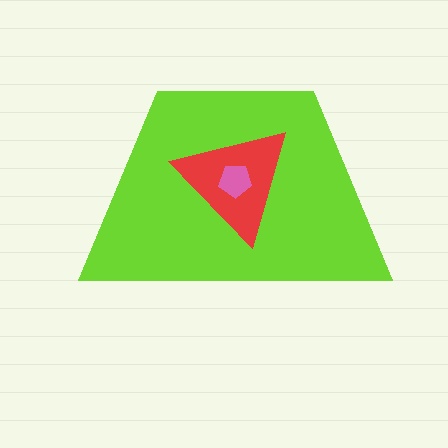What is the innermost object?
The pink pentagon.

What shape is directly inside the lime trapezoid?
The red triangle.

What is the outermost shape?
The lime trapezoid.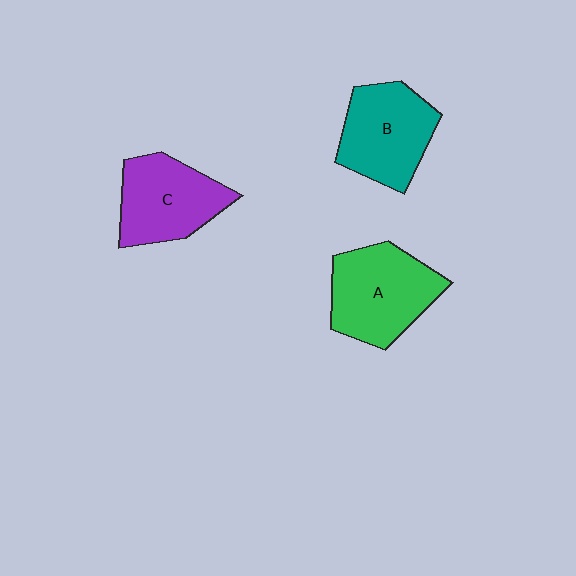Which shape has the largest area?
Shape A (green).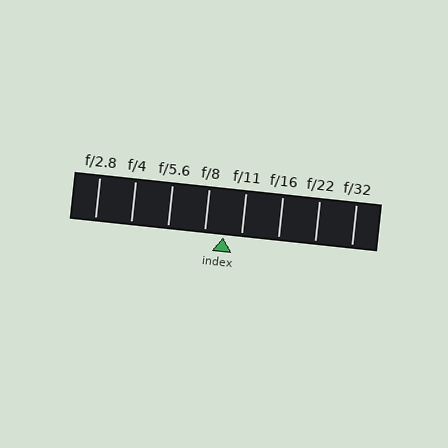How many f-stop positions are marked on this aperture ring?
There are 8 f-stop positions marked.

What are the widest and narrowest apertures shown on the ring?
The widest aperture shown is f/2.8 and the narrowest is f/32.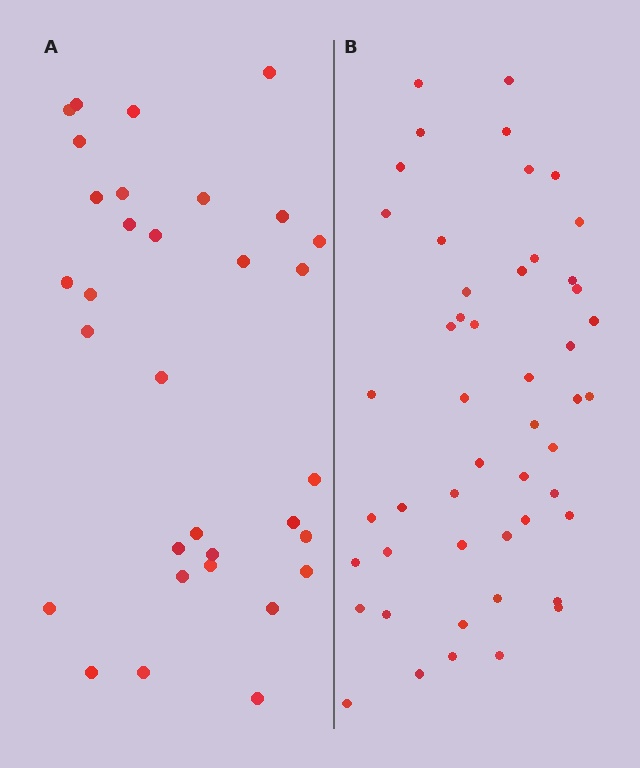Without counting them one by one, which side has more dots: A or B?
Region B (the right region) has more dots.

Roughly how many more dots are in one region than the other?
Region B has approximately 15 more dots than region A.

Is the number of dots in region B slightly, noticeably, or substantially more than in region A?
Region B has substantially more. The ratio is roughly 1.5 to 1.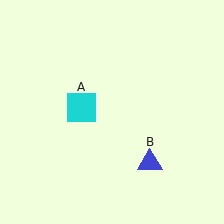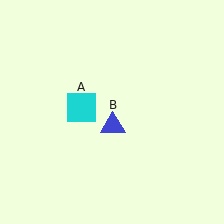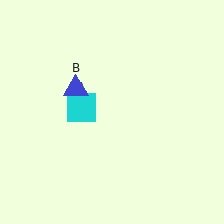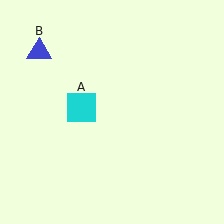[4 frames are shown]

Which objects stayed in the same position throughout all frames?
Cyan square (object A) remained stationary.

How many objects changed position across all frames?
1 object changed position: blue triangle (object B).